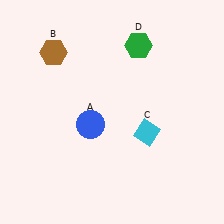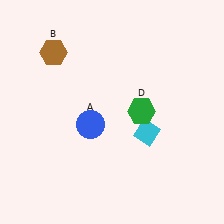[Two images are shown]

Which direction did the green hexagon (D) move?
The green hexagon (D) moved down.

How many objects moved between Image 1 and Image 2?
1 object moved between the two images.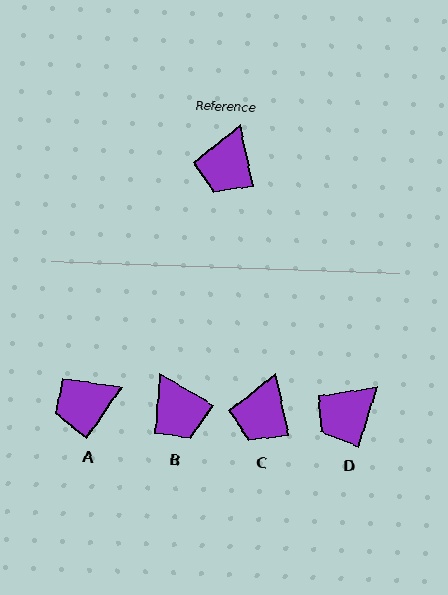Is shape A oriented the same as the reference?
No, it is off by about 46 degrees.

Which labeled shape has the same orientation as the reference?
C.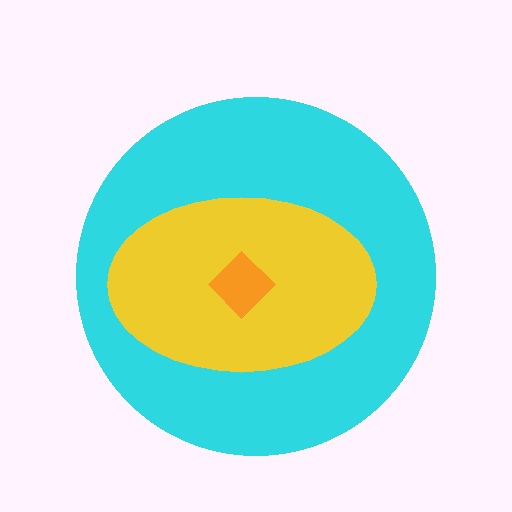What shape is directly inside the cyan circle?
The yellow ellipse.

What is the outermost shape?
The cyan circle.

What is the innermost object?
The orange diamond.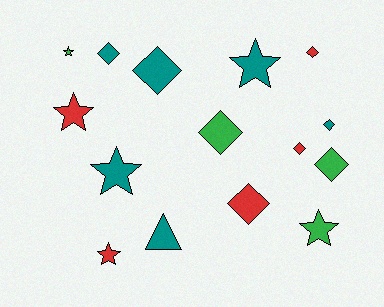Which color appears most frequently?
Teal, with 6 objects.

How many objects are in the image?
There are 15 objects.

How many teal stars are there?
There are 2 teal stars.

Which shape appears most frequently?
Diamond, with 8 objects.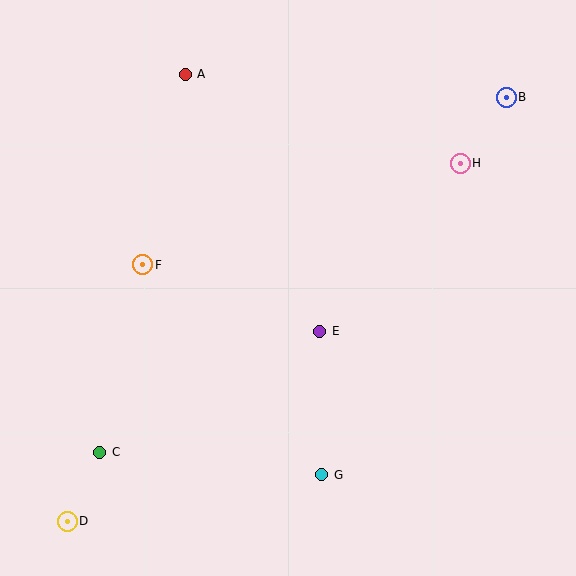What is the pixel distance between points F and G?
The distance between F and G is 276 pixels.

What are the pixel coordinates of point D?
Point D is at (67, 521).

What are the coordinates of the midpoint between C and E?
The midpoint between C and E is at (210, 392).